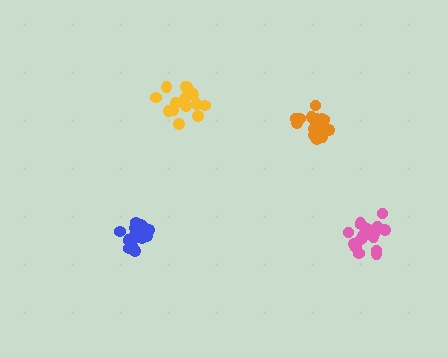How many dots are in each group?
Group 1: 21 dots, Group 2: 17 dots, Group 3: 21 dots, Group 4: 19 dots (78 total).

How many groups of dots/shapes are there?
There are 4 groups.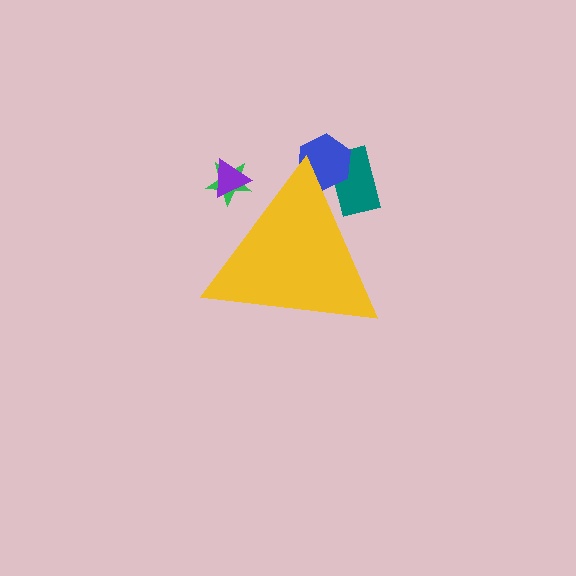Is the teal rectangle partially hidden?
Yes, the teal rectangle is partially hidden behind the yellow triangle.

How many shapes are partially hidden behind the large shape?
4 shapes are partially hidden.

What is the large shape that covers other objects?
A yellow triangle.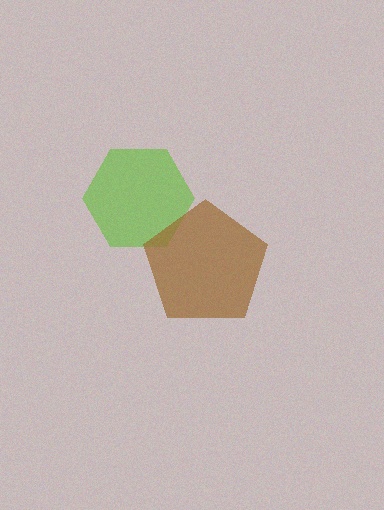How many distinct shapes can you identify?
There are 2 distinct shapes: a lime hexagon, a brown pentagon.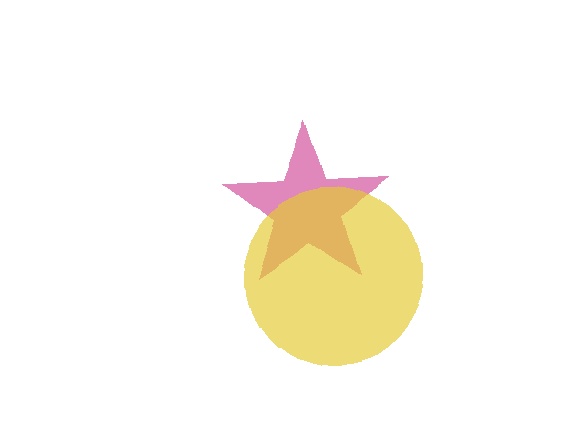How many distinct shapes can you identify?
There are 2 distinct shapes: a magenta star, a yellow circle.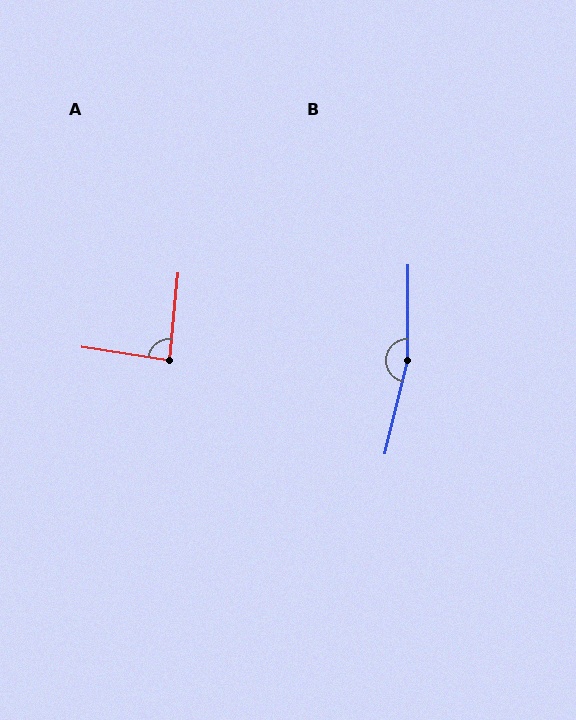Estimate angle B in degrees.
Approximately 167 degrees.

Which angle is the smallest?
A, at approximately 87 degrees.